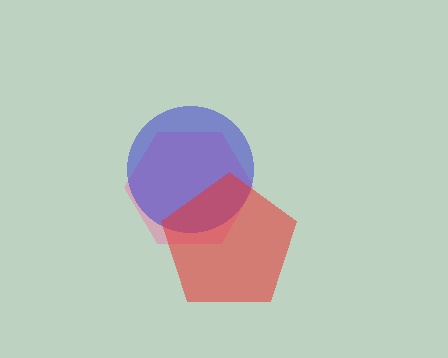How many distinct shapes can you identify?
There are 3 distinct shapes: a pink hexagon, a blue circle, a red pentagon.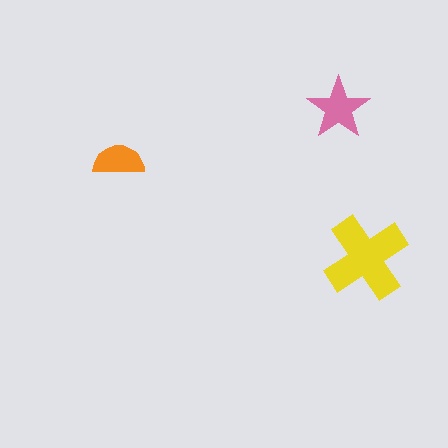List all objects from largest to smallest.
The yellow cross, the pink star, the orange semicircle.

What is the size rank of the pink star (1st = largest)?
2nd.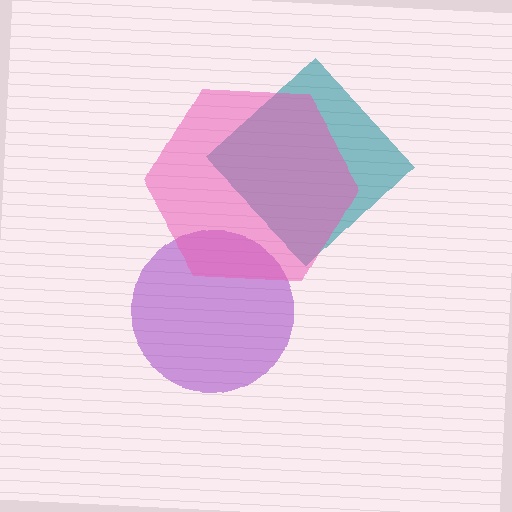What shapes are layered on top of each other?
The layered shapes are: a teal diamond, a purple circle, a pink hexagon.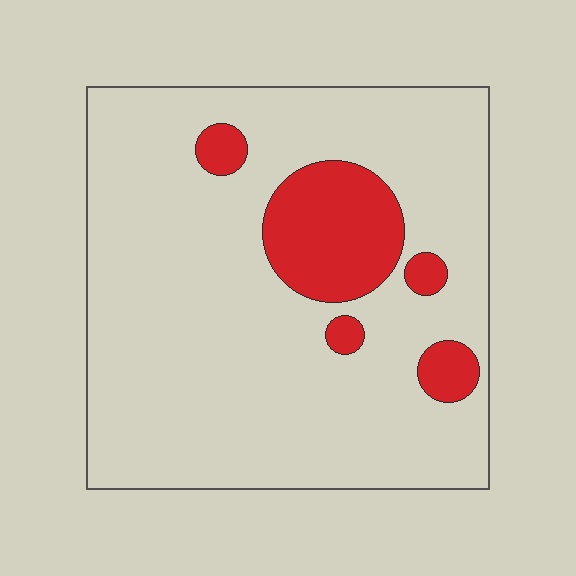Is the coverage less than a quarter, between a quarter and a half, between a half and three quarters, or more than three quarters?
Less than a quarter.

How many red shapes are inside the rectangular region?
5.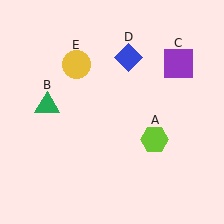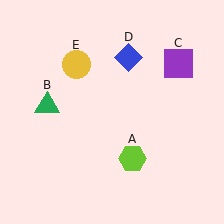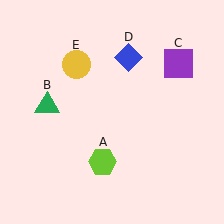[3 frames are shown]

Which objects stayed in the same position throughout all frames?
Green triangle (object B) and purple square (object C) and blue diamond (object D) and yellow circle (object E) remained stationary.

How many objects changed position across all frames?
1 object changed position: lime hexagon (object A).